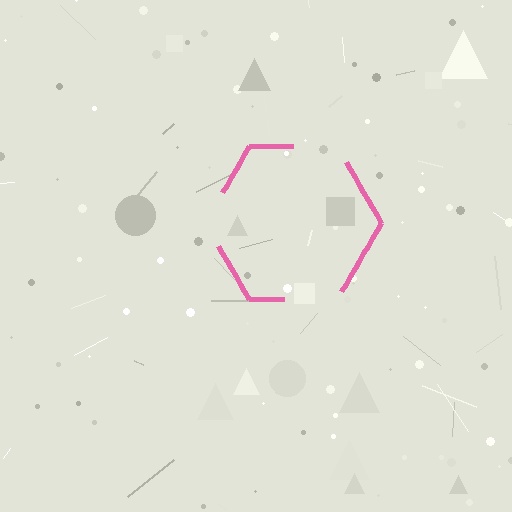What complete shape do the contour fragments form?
The contour fragments form a hexagon.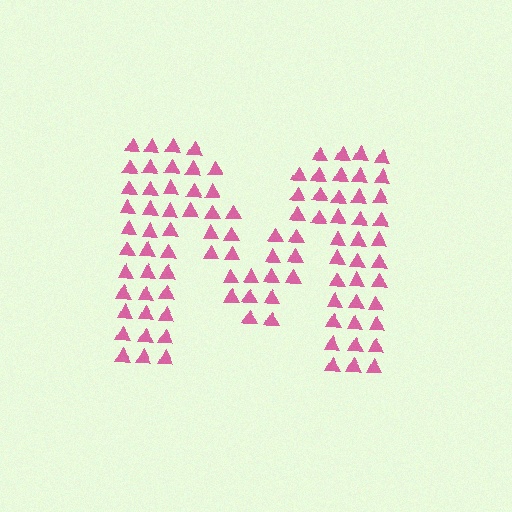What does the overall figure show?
The overall figure shows the letter M.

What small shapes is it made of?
It is made of small triangles.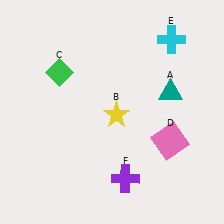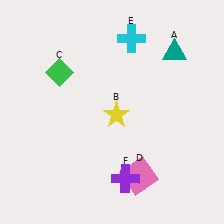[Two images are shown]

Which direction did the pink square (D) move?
The pink square (D) moved down.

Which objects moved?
The objects that moved are: the teal triangle (A), the pink square (D), the cyan cross (E).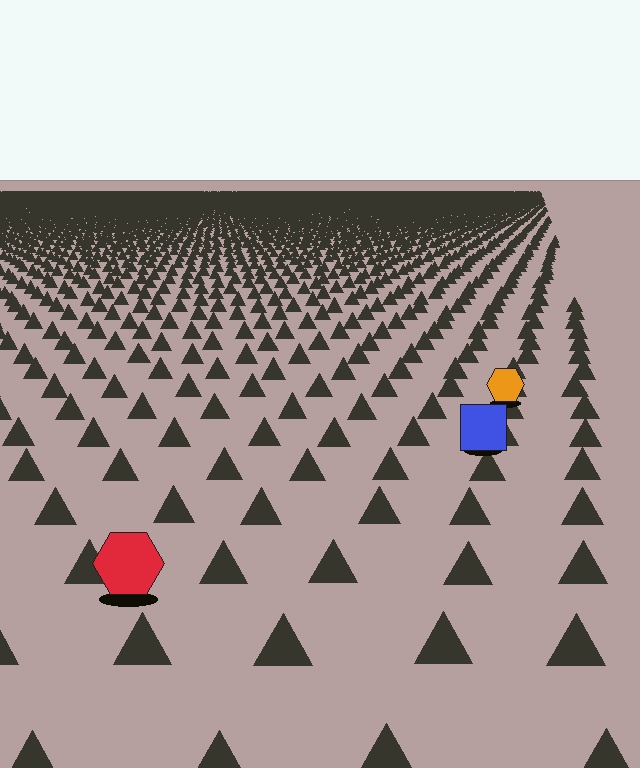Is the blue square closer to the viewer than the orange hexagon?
Yes. The blue square is closer — you can tell from the texture gradient: the ground texture is coarser near it.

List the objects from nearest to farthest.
From nearest to farthest: the red hexagon, the blue square, the orange hexagon.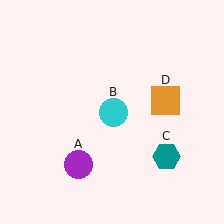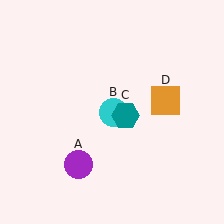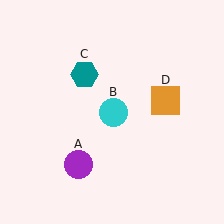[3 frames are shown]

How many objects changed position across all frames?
1 object changed position: teal hexagon (object C).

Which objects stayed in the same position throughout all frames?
Purple circle (object A) and cyan circle (object B) and orange square (object D) remained stationary.